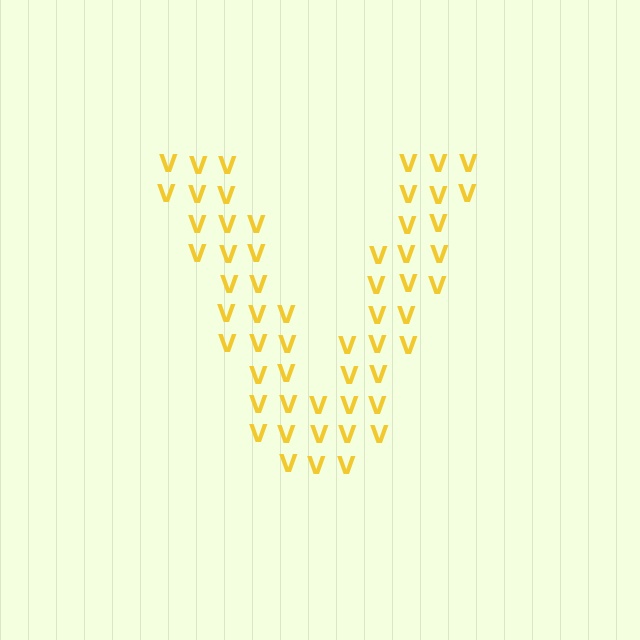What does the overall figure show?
The overall figure shows the letter V.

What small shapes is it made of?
It is made of small letter V's.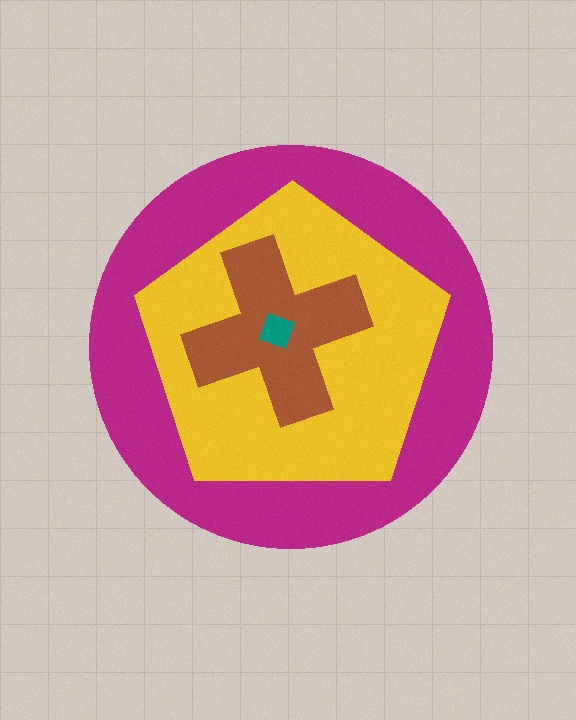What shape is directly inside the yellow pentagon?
The brown cross.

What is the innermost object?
The teal square.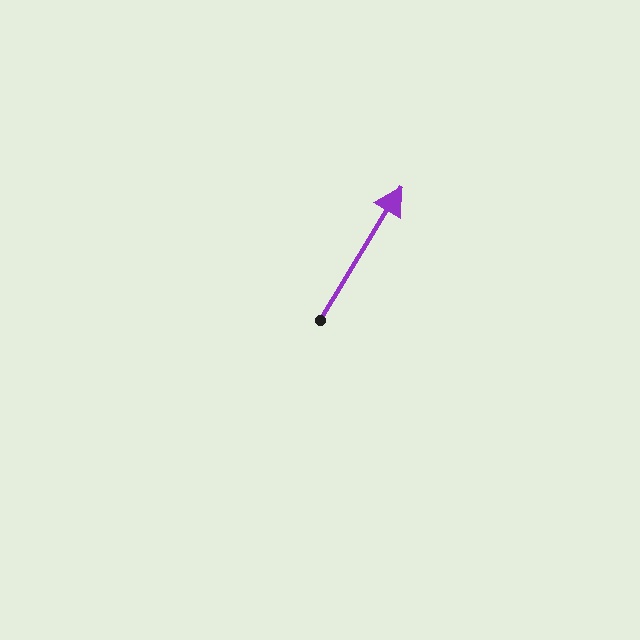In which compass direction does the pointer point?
Northeast.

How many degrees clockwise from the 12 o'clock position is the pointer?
Approximately 31 degrees.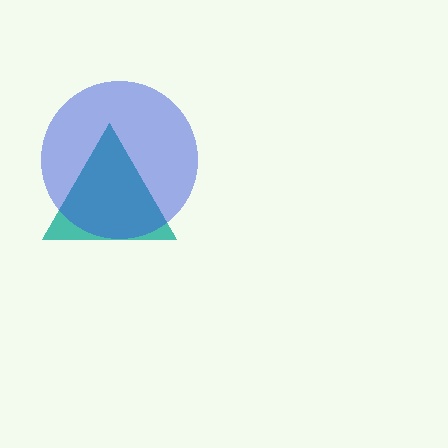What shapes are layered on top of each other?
The layered shapes are: a teal triangle, a blue circle.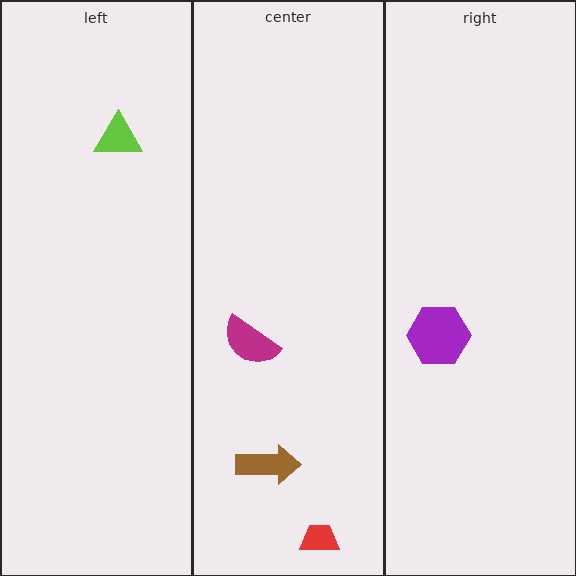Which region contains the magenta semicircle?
The center region.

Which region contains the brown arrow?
The center region.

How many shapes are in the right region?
1.